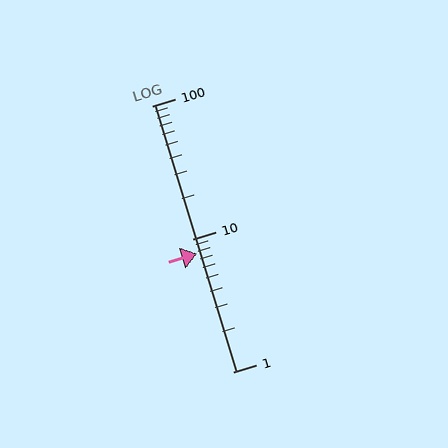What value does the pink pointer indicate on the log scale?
The pointer indicates approximately 7.7.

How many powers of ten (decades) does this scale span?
The scale spans 2 decades, from 1 to 100.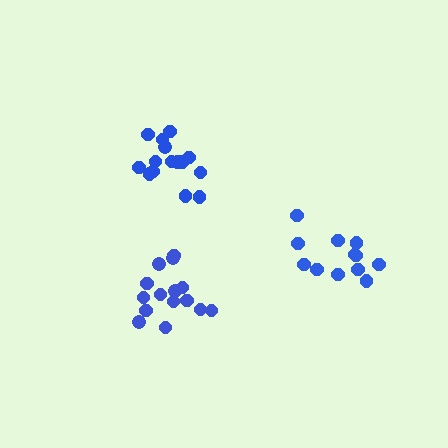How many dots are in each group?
Group 1: 15 dots, Group 2: 12 dots, Group 3: 15 dots (42 total).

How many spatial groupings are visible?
There are 3 spatial groupings.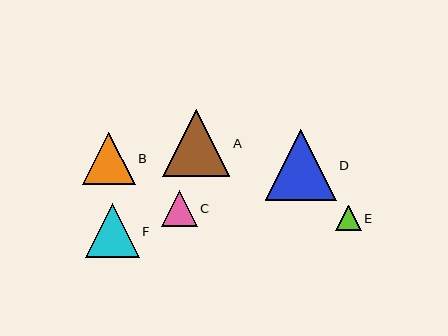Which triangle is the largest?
Triangle D is the largest with a size of approximately 71 pixels.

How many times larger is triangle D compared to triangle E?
Triangle D is approximately 2.8 times the size of triangle E.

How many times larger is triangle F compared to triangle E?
Triangle F is approximately 2.1 times the size of triangle E.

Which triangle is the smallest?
Triangle E is the smallest with a size of approximately 25 pixels.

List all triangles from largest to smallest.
From largest to smallest: D, A, F, B, C, E.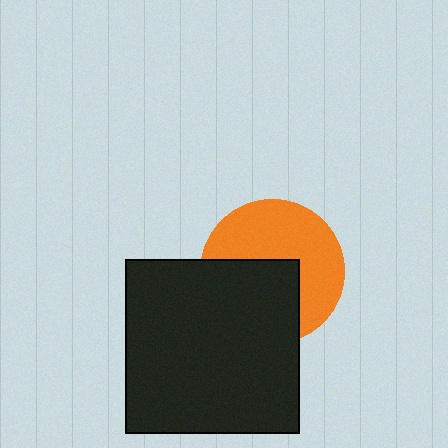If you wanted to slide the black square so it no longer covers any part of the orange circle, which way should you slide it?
Slide it toward the lower-left — that is the most direct way to separate the two shapes.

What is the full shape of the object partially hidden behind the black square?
The partially hidden object is an orange circle.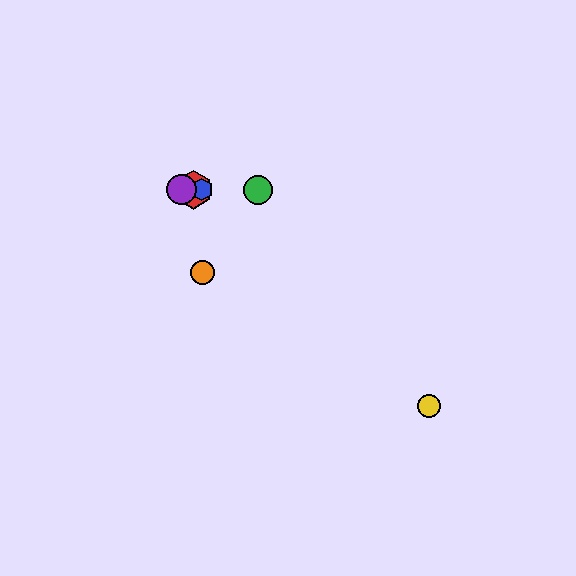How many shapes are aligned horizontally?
4 shapes (the red hexagon, the blue hexagon, the green circle, the purple circle) are aligned horizontally.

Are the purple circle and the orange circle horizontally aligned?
No, the purple circle is at y≈190 and the orange circle is at y≈272.